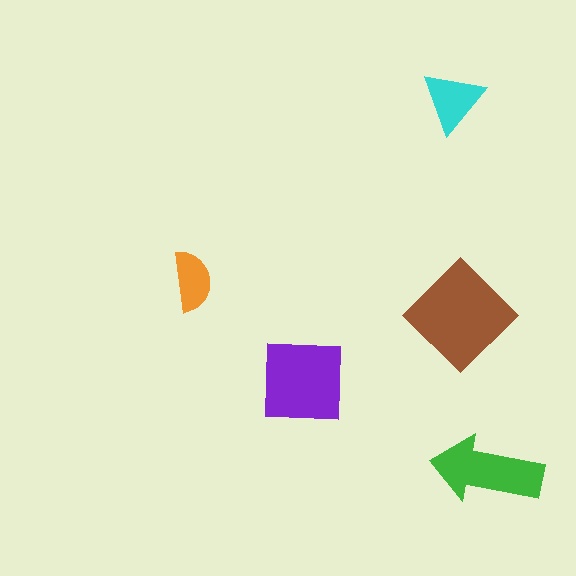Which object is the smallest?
The orange semicircle.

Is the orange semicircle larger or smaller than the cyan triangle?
Smaller.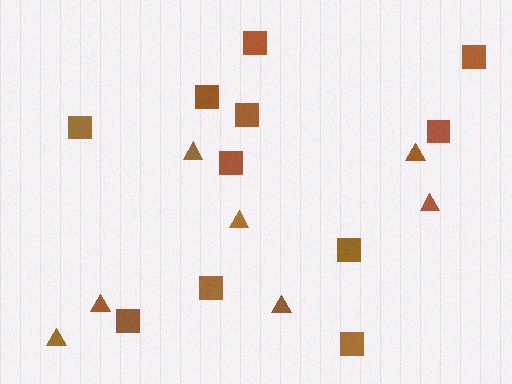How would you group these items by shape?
There are 2 groups: one group of triangles (7) and one group of squares (11).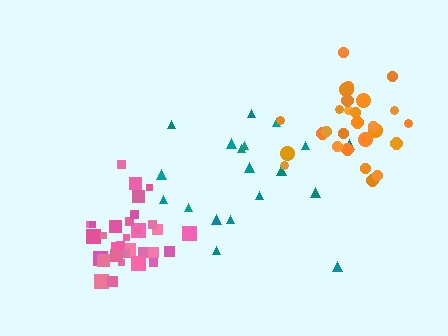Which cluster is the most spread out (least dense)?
Teal.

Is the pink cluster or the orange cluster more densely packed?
Pink.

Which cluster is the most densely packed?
Pink.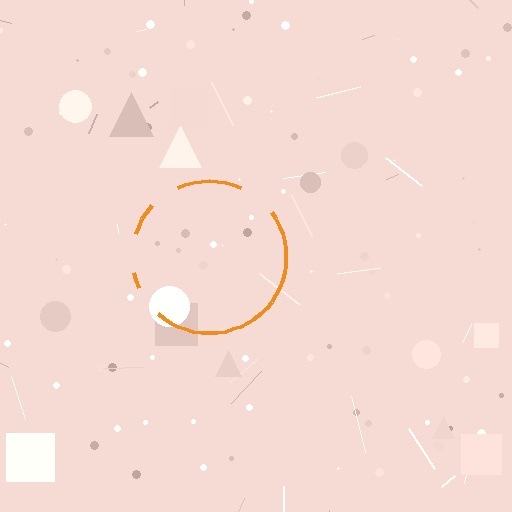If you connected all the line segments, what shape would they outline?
They would outline a circle.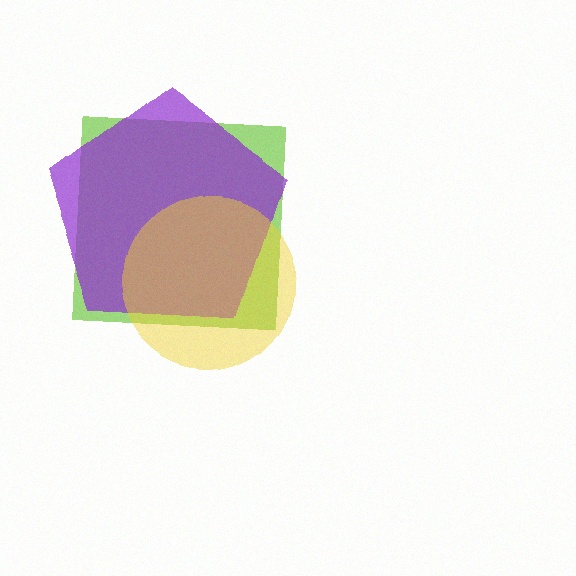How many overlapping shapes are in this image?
There are 3 overlapping shapes in the image.